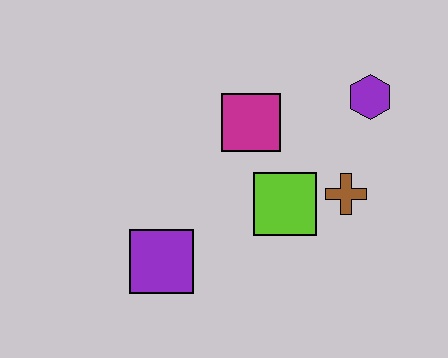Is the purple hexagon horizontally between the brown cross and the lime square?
No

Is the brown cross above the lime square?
Yes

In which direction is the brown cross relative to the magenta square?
The brown cross is to the right of the magenta square.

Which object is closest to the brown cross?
The lime square is closest to the brown cross.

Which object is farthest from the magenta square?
The purple square is farthest from the magenta square.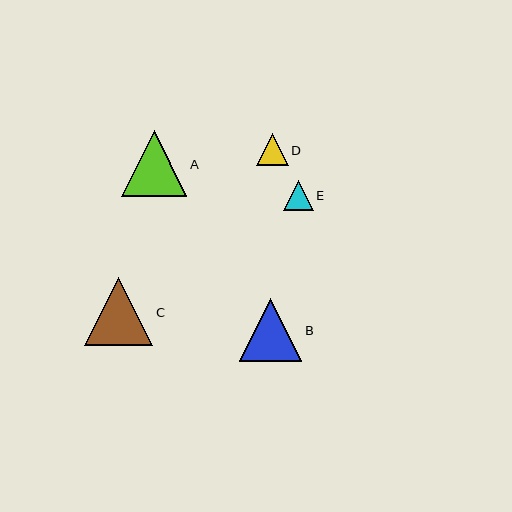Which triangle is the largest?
Triangle C is the largest with a size of approximately 68 pixels.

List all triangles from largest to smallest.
From largest to smallest: C, A, B, D, E.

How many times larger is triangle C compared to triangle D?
Triangle C is approximately 2.2 times the size of triangle D.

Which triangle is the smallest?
Triangle E is the smallest with a size of approximately 30 pixels.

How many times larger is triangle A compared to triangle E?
Triangle A is approximately 2.2 times the size of triangle E.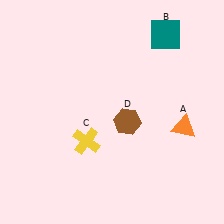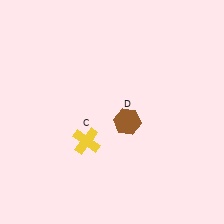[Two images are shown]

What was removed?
The orange triangle (A), the teal square (B) were removed in Image 2.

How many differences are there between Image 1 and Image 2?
There are 2 differences between the two images.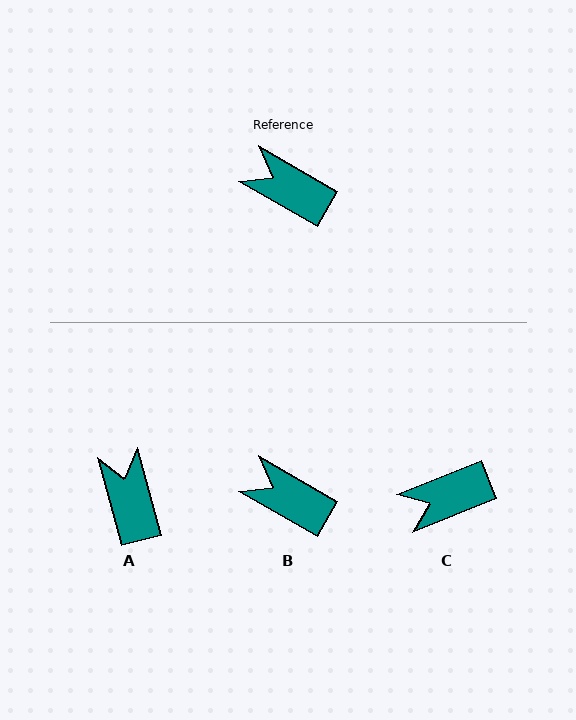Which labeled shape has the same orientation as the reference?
B.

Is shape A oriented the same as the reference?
No, it is off by about 45 degrees.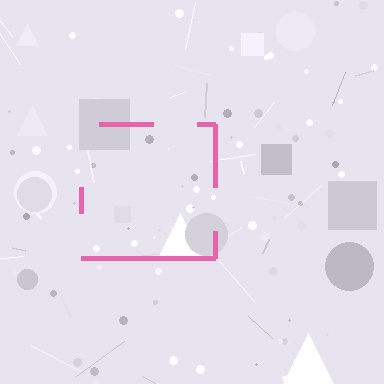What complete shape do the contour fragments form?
The contour fragments form a square.